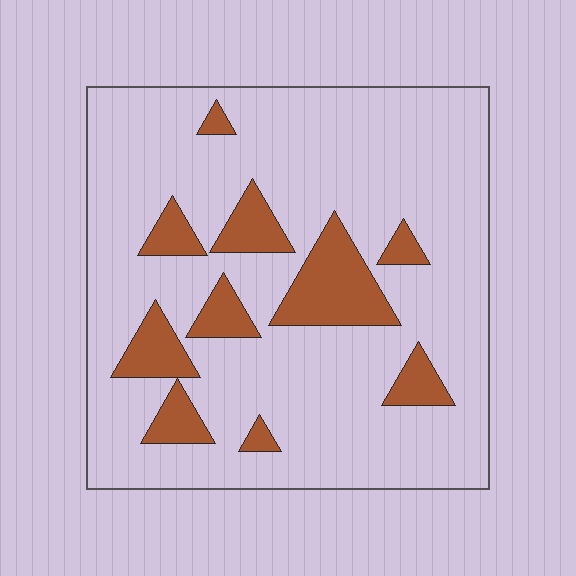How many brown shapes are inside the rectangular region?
10.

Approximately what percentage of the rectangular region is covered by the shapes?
Approximately 15%.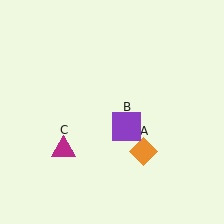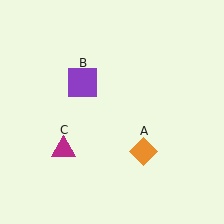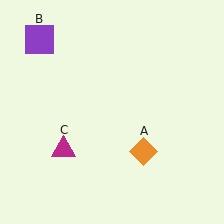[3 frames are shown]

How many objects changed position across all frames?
1 object changed position: purple square (object B).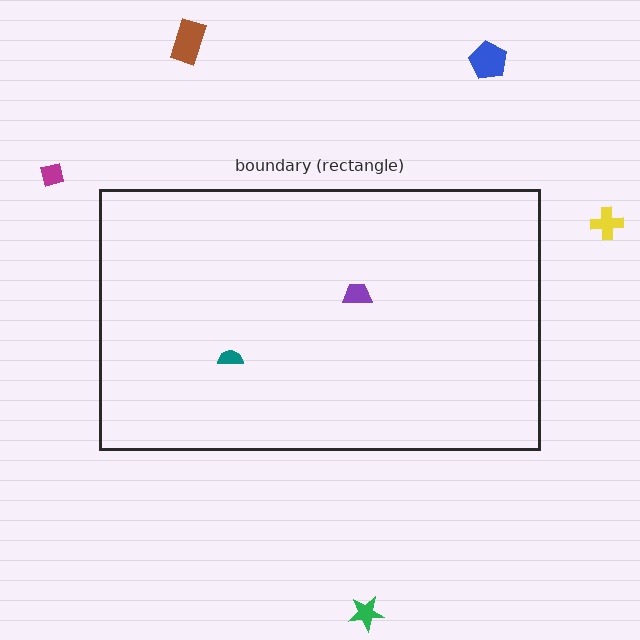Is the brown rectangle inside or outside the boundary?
Outside.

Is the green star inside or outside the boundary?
Outside.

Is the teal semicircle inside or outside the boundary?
Inside.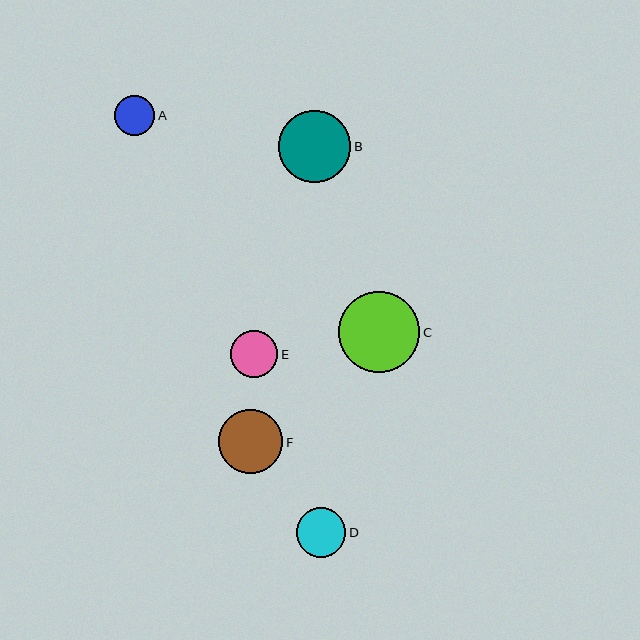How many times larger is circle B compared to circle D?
Circle B is approximately 1.5 times the size of circle D.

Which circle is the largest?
Circle C is the largest with a size of approximately 81 pixels.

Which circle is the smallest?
Circle A is the smallest with a size of approximately 40 pixels.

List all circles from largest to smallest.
From largest to smallest: C, B, F, D, E, A.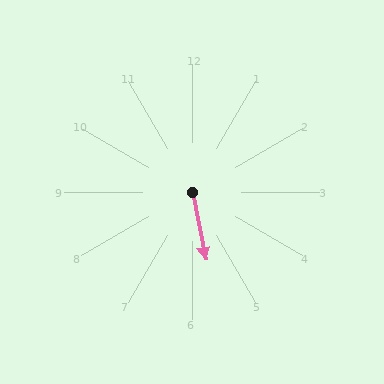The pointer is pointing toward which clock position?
Roughly 6 o'clock.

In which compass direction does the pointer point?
South.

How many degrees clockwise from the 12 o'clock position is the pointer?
Approximately 169 degrees.